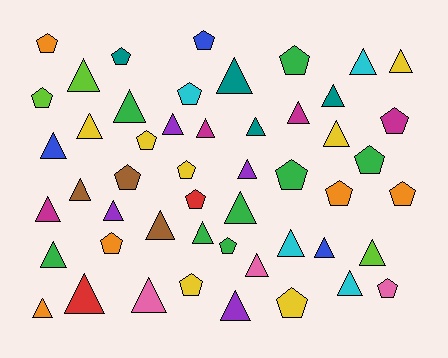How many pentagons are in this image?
There are 20 pentagons.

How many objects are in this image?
There are 50 objects.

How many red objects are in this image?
There are 2 red objects.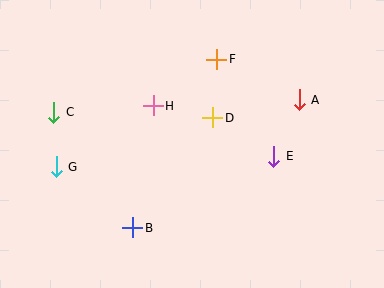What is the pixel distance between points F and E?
The distance between F and E is 112 pixels.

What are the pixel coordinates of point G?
Point G is at (56, 167).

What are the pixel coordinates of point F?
Point F is at (217, 59).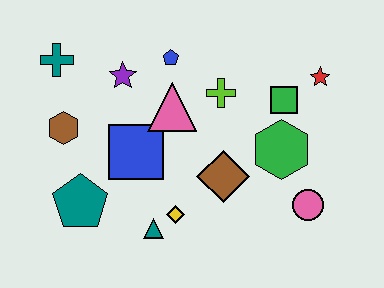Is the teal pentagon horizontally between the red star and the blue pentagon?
No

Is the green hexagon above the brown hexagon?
No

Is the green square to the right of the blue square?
Yes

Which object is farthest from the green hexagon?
The teal cross is farthest from the green hexagon.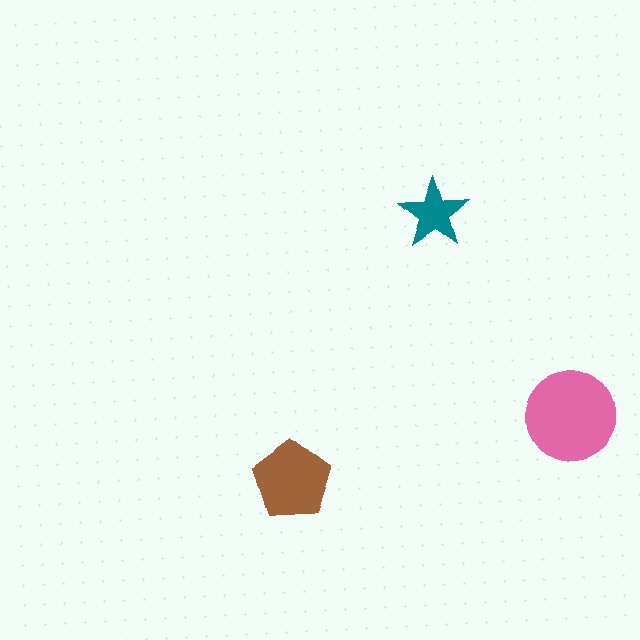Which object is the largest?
The pink circle.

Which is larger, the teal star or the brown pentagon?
The brown pentagon.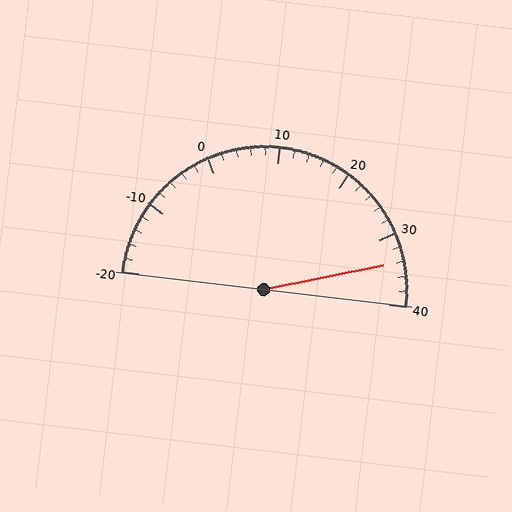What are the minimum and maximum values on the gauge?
The gauge ranges from -20 to 40.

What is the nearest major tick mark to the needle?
The nearest major tick mark is 30.